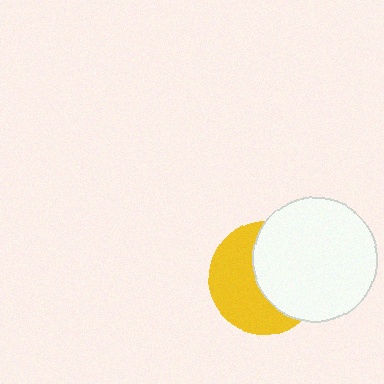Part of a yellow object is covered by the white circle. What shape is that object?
It is a circle.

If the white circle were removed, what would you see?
You would see the complete yellow circle.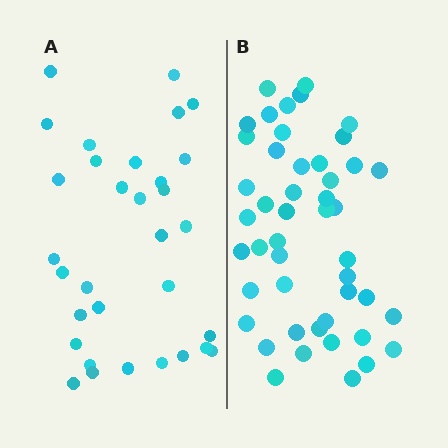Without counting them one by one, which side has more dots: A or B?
Region B (the right region) has more dots.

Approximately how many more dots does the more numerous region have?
Region B has approximately 15 more dots than region A.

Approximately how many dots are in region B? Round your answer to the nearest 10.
About 50 dots. (The exact count is 47, which rounds to 50.)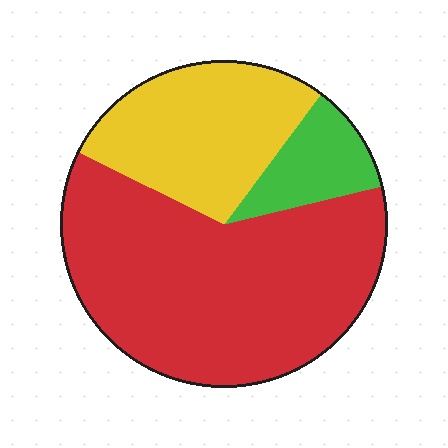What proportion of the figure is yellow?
Yellow covers 28% of the figure.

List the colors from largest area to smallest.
From largest to smallest: red, yellow, green.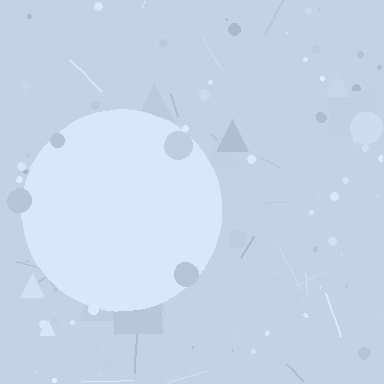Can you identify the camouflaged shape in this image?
The camouflaged shape is a circle.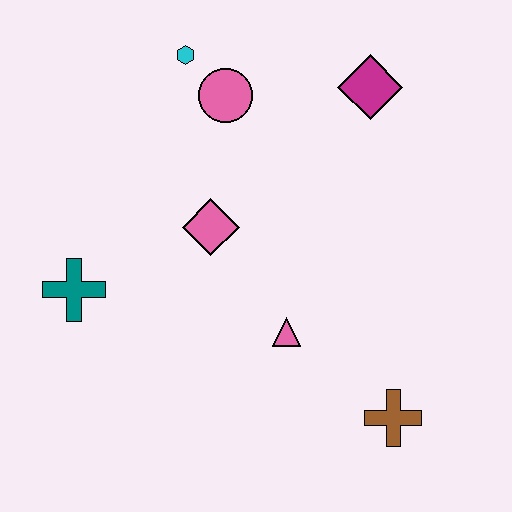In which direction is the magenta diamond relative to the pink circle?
The magenta diamond is to the right of the pink circle.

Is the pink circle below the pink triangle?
No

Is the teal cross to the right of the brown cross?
No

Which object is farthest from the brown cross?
The cyan hexagon is farthest from the brown cross.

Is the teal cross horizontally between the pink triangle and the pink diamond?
No